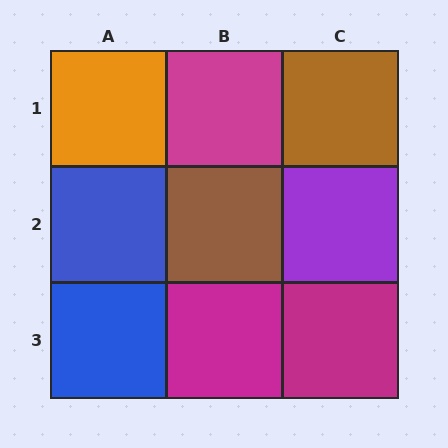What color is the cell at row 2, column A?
Blue.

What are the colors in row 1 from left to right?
Orange, magenta, brown.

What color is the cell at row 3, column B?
Magenta.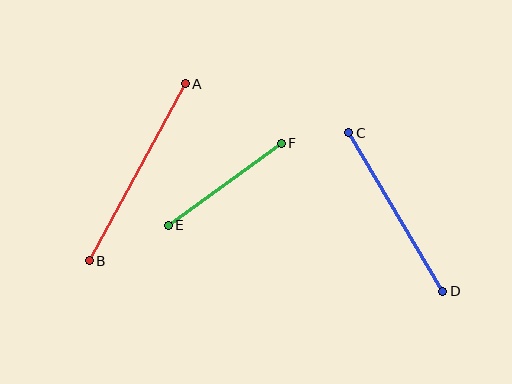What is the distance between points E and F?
The distance is approximately 139 pixels.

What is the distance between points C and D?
The distance is approximately 185 pixels.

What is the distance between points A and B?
The distance is approximately 201 pixels.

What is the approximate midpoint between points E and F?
The midpoint is at approximately (225, 184) pixels.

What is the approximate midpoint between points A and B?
The midpoint is at approximately (137, 172) pixels.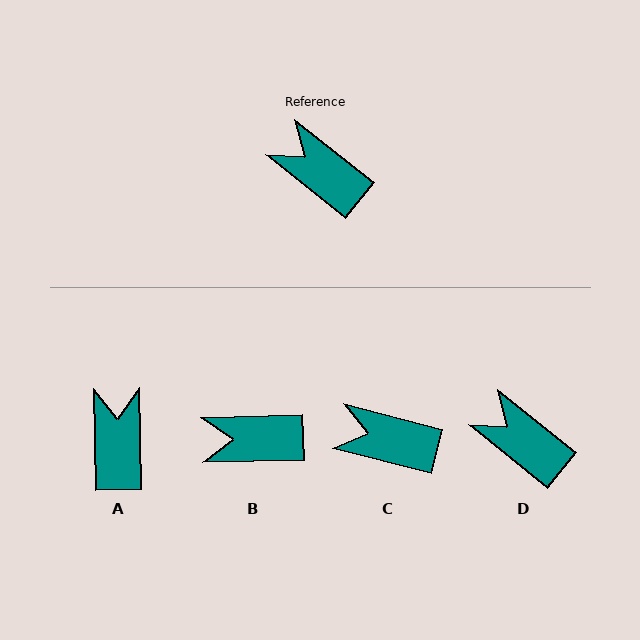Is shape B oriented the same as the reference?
No, it is off by about 40 degrees.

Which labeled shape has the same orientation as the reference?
D.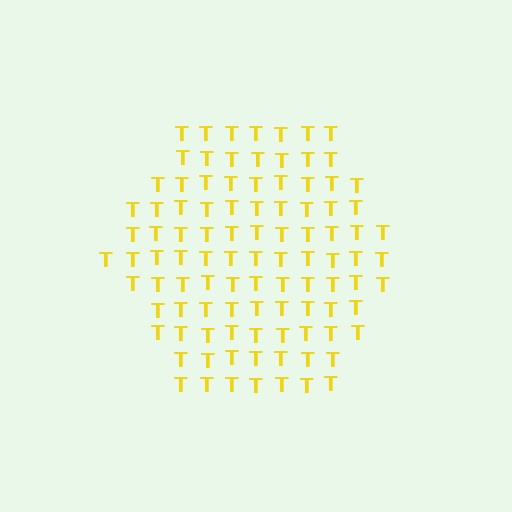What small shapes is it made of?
It is made of small letter T's.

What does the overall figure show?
The overall figure shows a hexagon.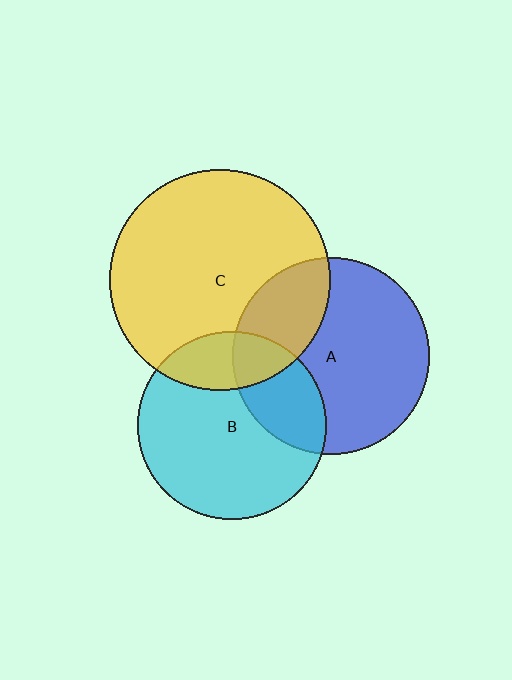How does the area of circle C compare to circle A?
Approximately 1.3 times.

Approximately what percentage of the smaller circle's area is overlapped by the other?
Approximately 25%.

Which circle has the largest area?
Circle C (yellow).